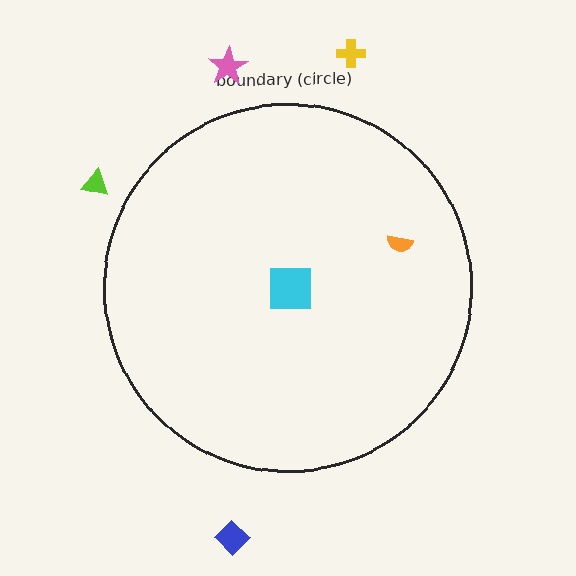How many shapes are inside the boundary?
2 inside, 4 outside.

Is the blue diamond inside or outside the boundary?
Outside.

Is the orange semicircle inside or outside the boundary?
Inside.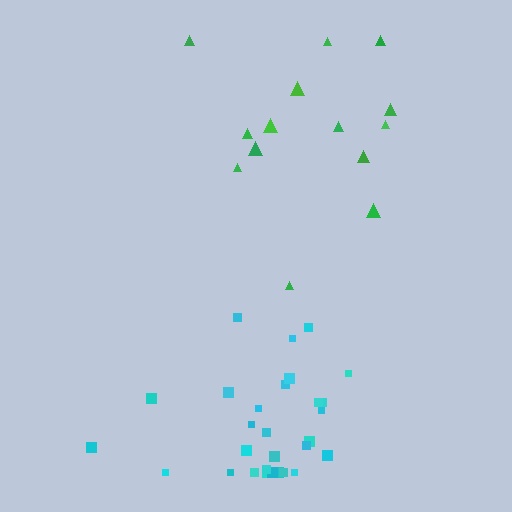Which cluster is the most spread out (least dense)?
Green.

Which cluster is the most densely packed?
Cyan.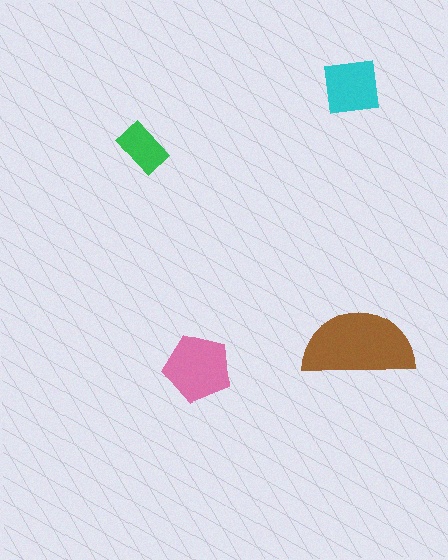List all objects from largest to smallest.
The brown semicircle, the pink pentagon, the cyan square, the green rectangle.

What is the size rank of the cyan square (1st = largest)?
3rd.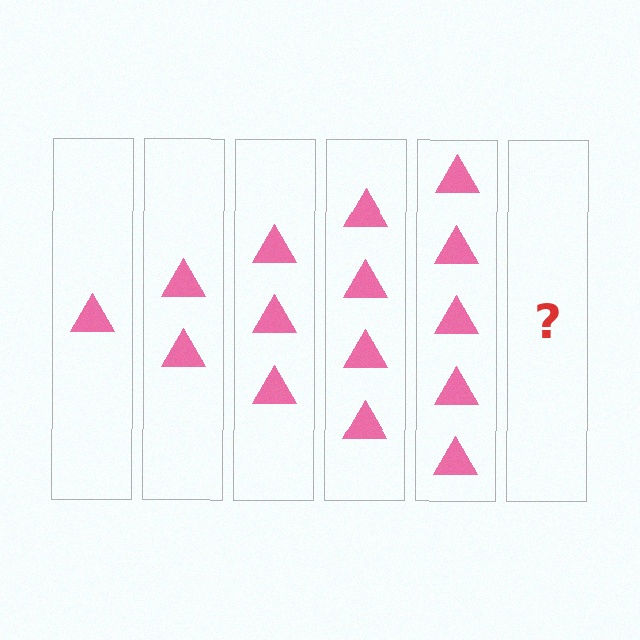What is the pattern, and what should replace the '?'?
The pattern is that each step adds one more triangle. The '?' should be 6 triangles.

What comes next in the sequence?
The next element should be 6 triangles.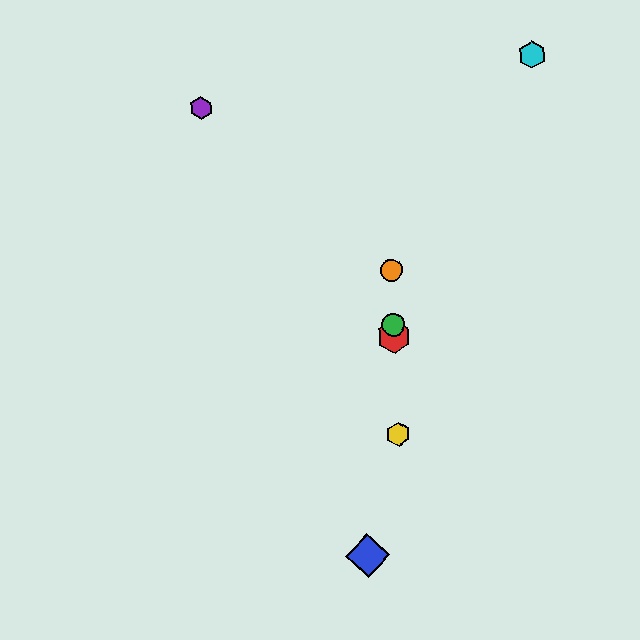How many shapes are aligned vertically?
4 shapes (the red hexagon, the green circle, the yellow hexagon, the orange circle) are aligned vertically.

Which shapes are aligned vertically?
The red hexagon, the green circle, the yellow hexagon, the orange circle are aligned vertically.